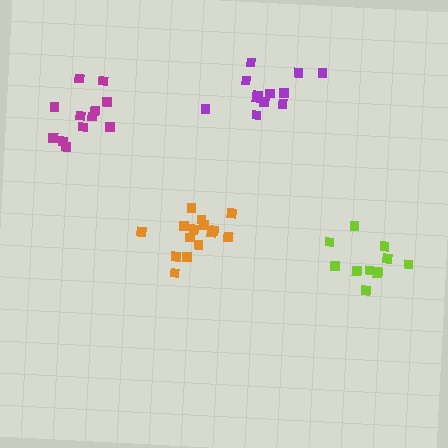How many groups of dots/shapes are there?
There are 4 groups.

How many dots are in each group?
Group 1: 13 dots, Group 2: 12 dots, Group 3: 11 dots, Group 4: 16 dots (52 total).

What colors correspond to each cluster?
The clusters are colored: magenta, purple, lime, orange.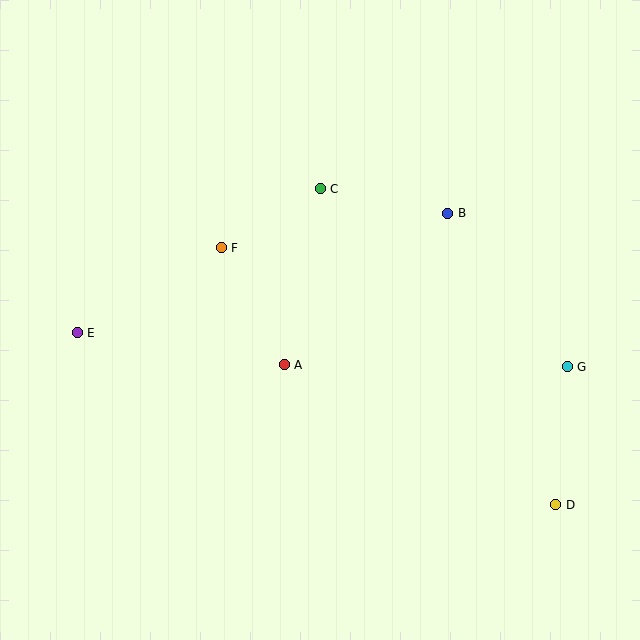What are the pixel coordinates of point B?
Point B is at (448, 213).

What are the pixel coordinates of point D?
Point D is at (556, 505).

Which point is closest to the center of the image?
Point A at (284, 365) is closest to the center.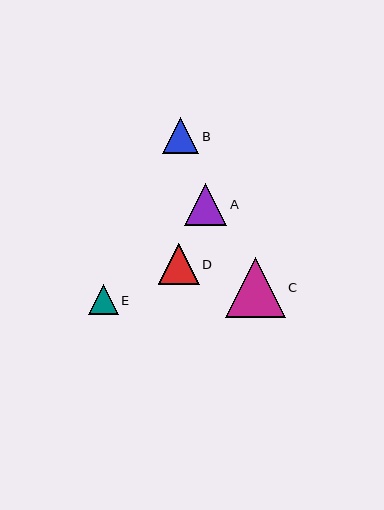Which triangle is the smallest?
Triangle E is the smallest with a size of approximately 30 pixels.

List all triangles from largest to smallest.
From largest to smallest: C, A, D, B, E.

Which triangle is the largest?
Triangle C is the largest with a size of approximately 60 pixels.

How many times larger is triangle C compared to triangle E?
Triangle C is approximately 2.0 times the size of triangle E.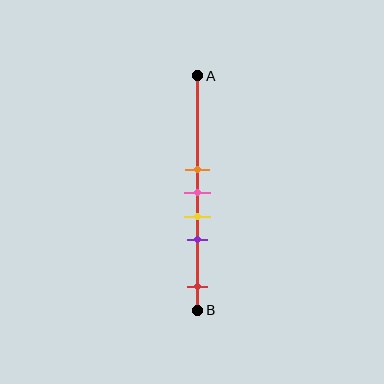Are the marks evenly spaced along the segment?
No, the marks are not evenly spaced.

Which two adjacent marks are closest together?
The orange and pink marks are the closest adjacent pair.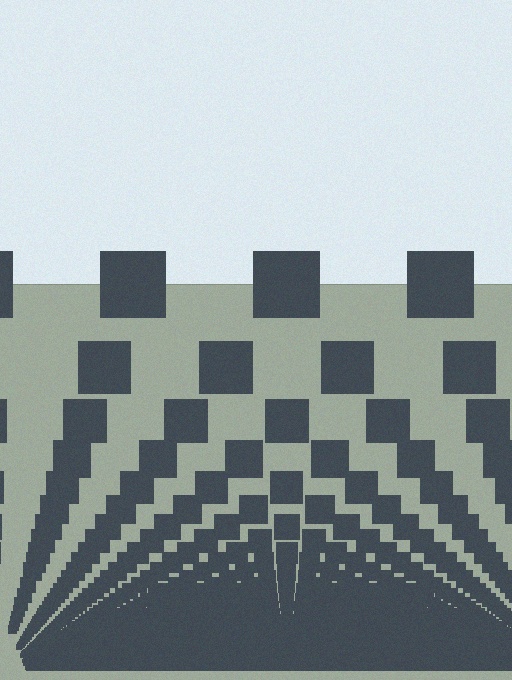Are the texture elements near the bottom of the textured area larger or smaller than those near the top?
Smaller. The gradient is inverted — elements near the bottom are smaller and denser.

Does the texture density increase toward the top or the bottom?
Density increases toward the bottom.